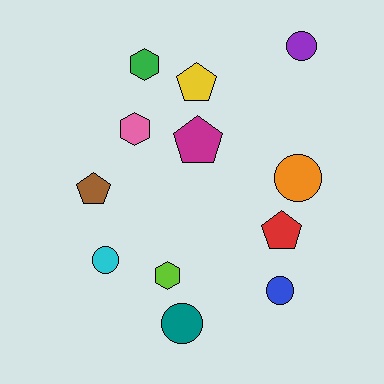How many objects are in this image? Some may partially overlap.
There are 12 objects.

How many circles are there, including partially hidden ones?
There are 5 circles.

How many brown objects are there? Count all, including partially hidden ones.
There is 1 brown object.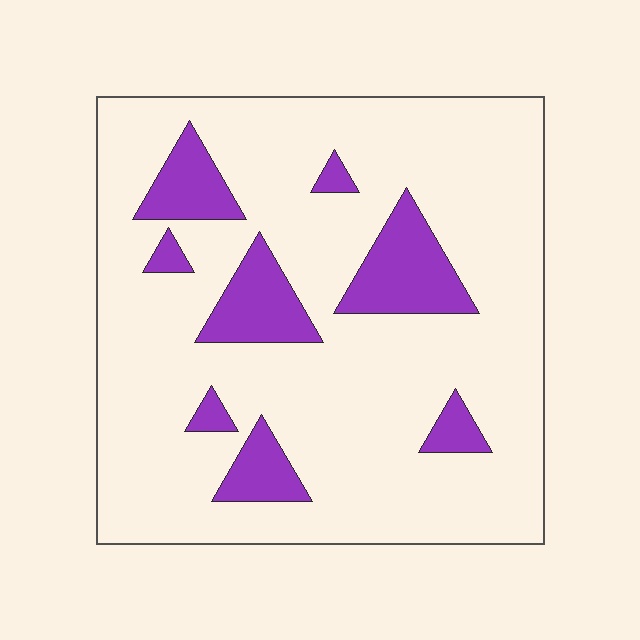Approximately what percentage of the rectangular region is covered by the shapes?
Approximately 15%.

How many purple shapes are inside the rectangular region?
8.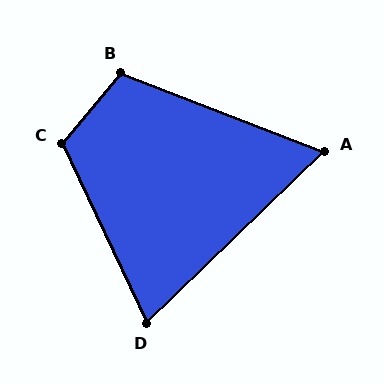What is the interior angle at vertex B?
Approximately 109 degrees (obtuse).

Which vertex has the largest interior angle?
C, at approximately 115 degrees.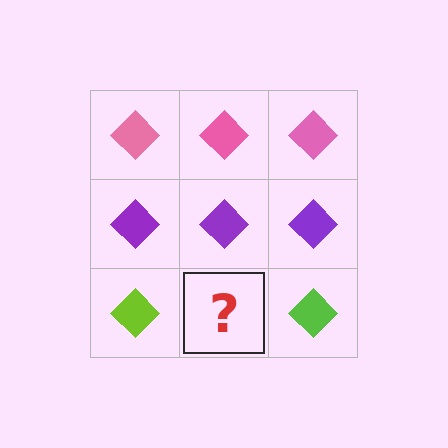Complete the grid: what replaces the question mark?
The question mark should be replaced with a lime diamond.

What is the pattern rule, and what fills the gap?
The rule is that each row has a consistent color. The gap should be filled with a lime diamond.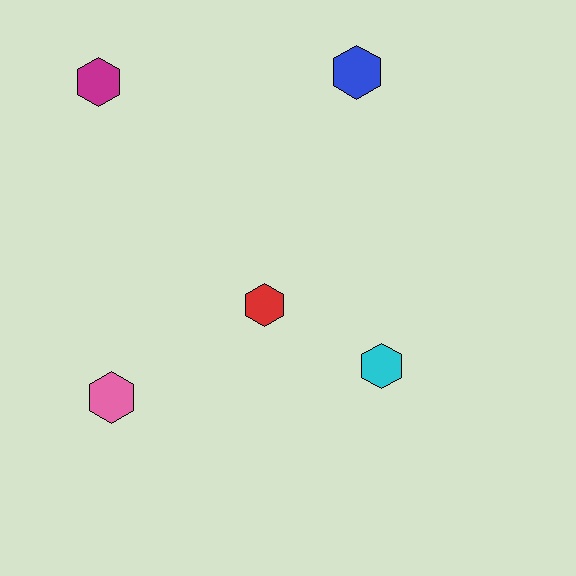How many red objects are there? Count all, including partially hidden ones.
There is 1 red object.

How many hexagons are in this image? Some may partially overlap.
There are 5 hexagons.